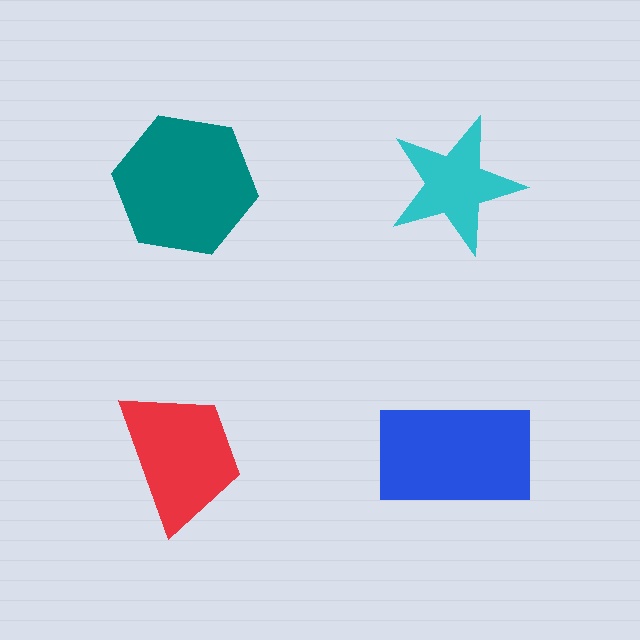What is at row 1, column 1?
A teal hexagon.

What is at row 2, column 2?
A blue rectangle.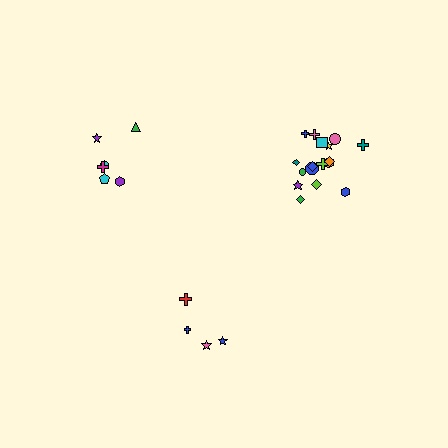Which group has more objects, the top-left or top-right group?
The top-right group.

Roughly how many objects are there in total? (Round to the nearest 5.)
Roughly 30 objects in total.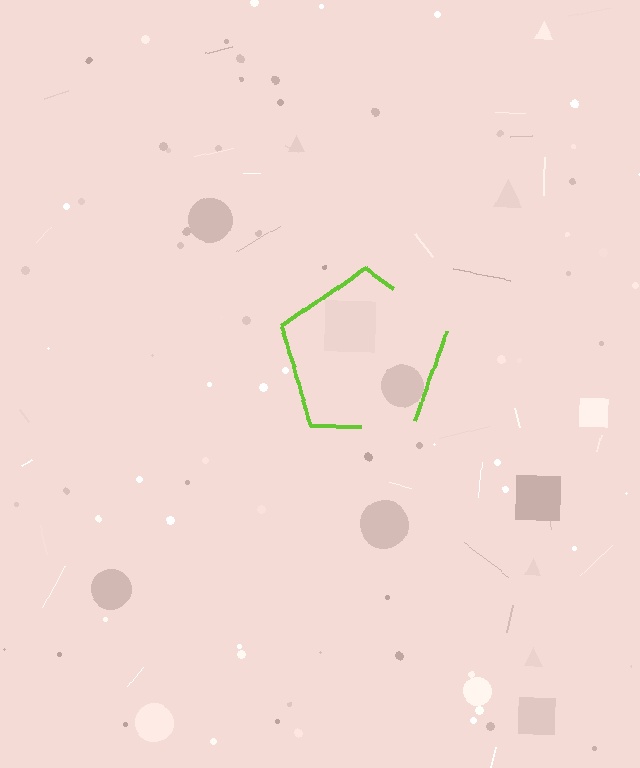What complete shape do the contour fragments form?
The contour fragments form a pentagon.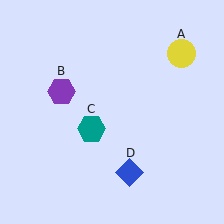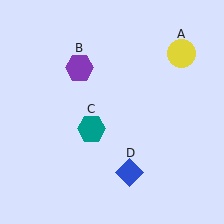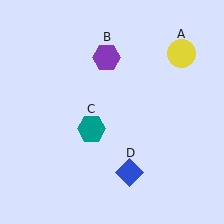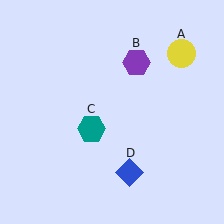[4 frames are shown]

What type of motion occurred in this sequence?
The purple hexagon (object B) rotated clockwise around the center of the scene.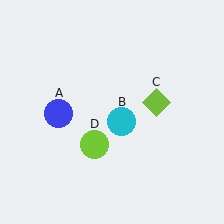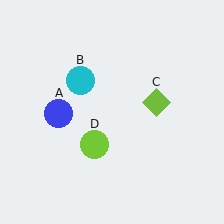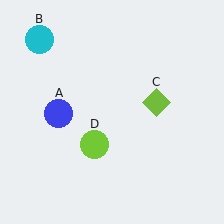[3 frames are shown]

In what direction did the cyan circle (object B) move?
The cyan circle (object B) moved up and to the left.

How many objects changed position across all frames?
1 object changed position: cyan circle (object B).